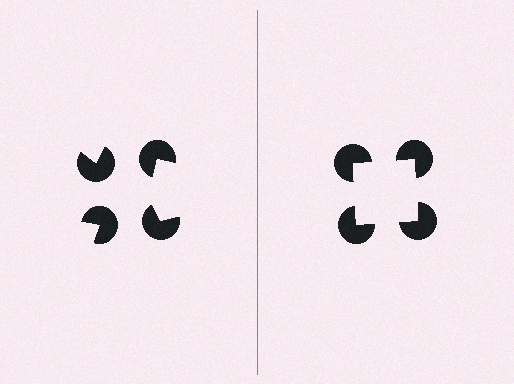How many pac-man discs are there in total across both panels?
8 — 4 on each side.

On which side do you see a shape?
An illusory square appears on the right side. On the left side the wedge cuts are rotated, so no coherent shape forms.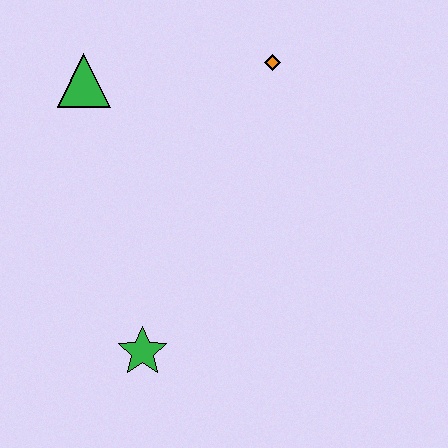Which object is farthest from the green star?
The orange diamond is farthest from the green star.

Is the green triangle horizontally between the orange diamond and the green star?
No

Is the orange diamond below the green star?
No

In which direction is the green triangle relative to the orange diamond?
The green triangle is to the left of the orange diamond.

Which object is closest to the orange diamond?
The green triangle is closest to the orange diamond.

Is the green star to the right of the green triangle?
Yes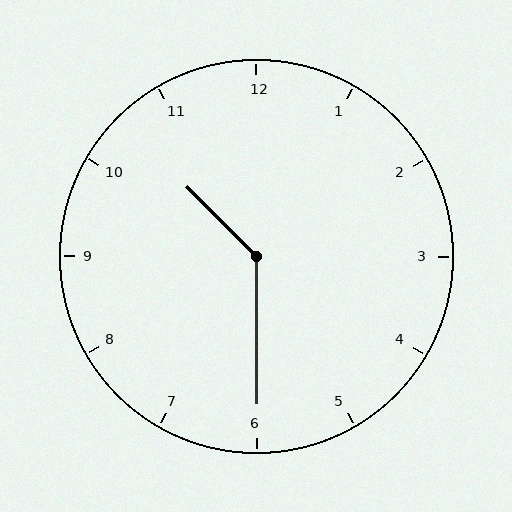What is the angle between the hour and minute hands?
Approximately 135 degrees.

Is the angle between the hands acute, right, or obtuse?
It is obtuse.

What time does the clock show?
10:30.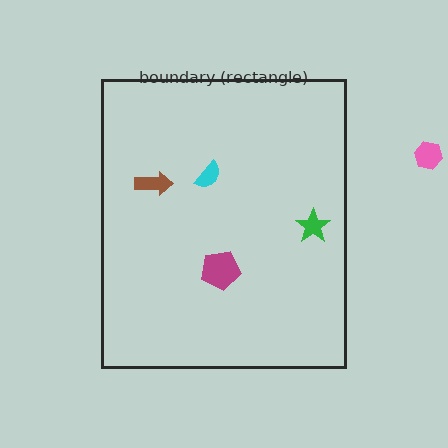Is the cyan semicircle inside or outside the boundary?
Inside.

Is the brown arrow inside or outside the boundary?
Inside.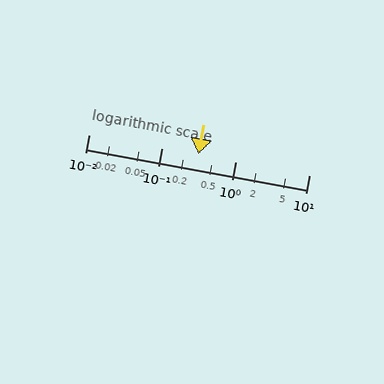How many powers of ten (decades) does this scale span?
The scale spans 3 decades, from 0.01 to 10.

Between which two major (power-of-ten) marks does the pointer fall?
The pointer is between 0.1 and 1.